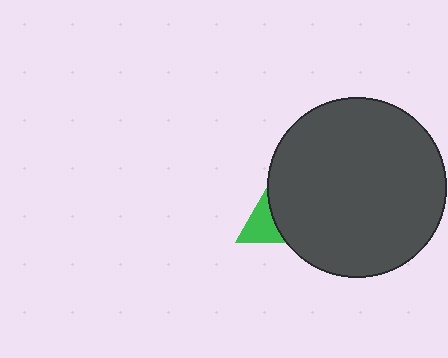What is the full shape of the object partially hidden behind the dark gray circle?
The partially hidden object is a green triangle.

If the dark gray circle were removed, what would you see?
You would see the complete green triangle.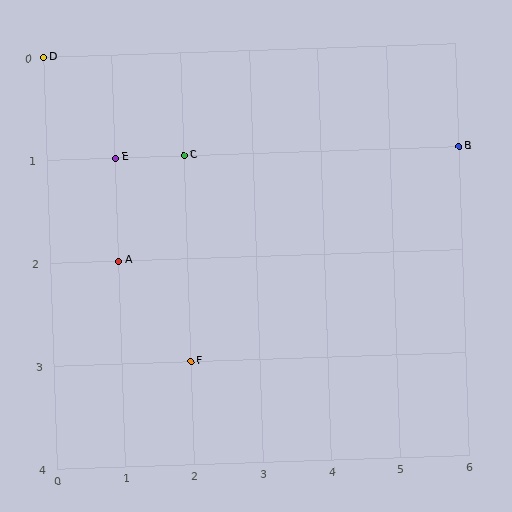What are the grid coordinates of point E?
Point E is at grid coordinates (1, 1).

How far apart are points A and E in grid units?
Points A and E are 1 row apart.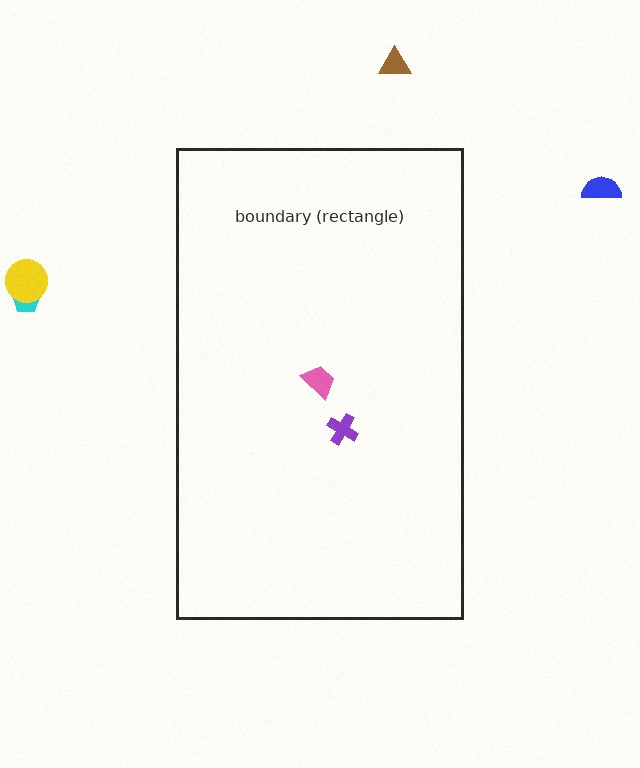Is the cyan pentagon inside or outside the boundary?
Outside.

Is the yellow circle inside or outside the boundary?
Outside.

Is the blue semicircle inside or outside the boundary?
Outside.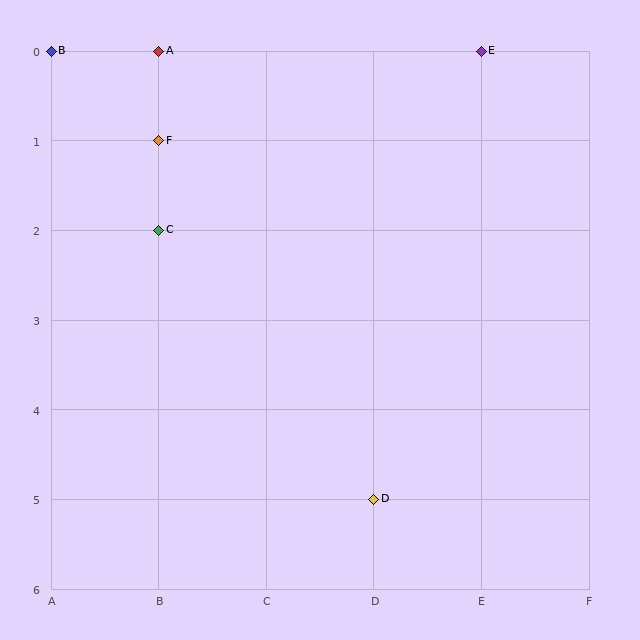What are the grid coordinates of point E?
Point E is at grid coordinates (E, 0).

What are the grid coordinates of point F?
Point F is at grid coordinates (B, 1).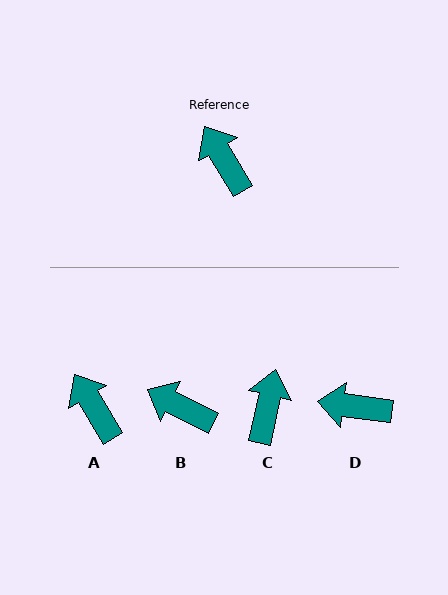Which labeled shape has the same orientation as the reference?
A.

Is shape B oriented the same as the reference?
No, it is off by about 32 degrees.